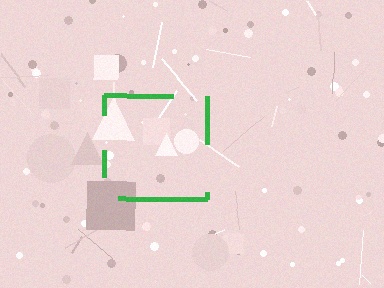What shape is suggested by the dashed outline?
The dashed outline suggests a square.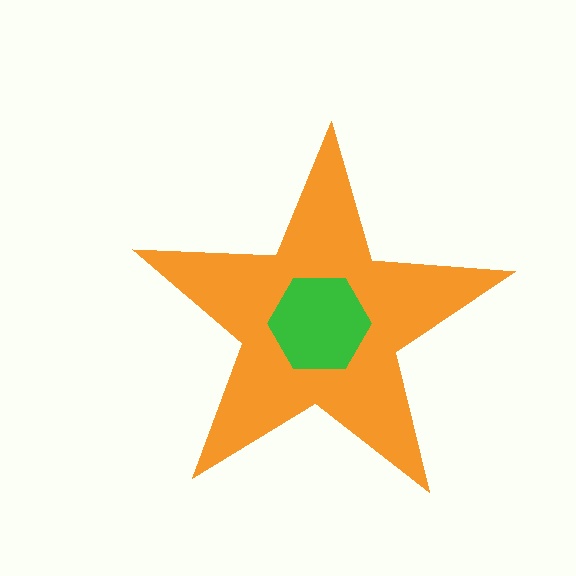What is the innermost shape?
The green hexagon.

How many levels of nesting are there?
2.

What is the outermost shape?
The orange star.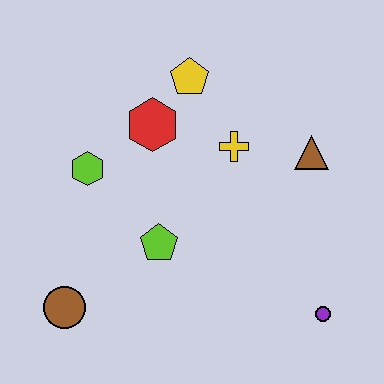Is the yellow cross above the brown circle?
Yes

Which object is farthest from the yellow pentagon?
The purple circle is farthest from the yellow pentagon.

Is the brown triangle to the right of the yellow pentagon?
Yes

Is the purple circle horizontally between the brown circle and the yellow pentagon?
No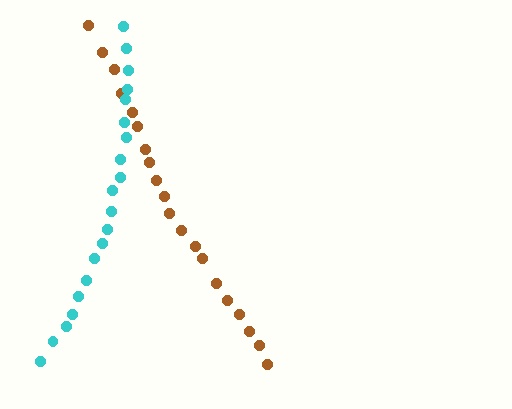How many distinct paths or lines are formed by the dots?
There are 2 distinct paths.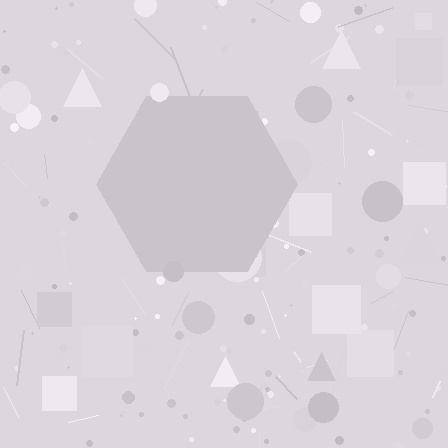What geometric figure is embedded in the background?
A hexagon is embedded in the background.